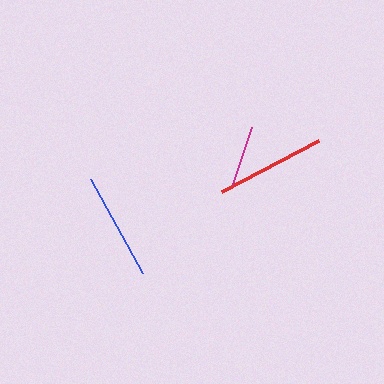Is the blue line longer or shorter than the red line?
The red line is longer than the blue line.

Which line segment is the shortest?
The magenta line is the shortest at approximately 60 pixels.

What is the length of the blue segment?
The blue segment is approximately 107 pixels long.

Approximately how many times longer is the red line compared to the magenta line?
The red line is approximately 1.8 times the length of the magenta line.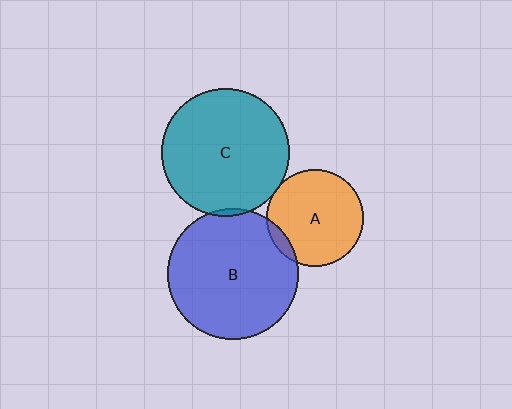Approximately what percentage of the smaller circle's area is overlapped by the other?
Approximately 5%.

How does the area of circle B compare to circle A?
Approximately 1.8 times.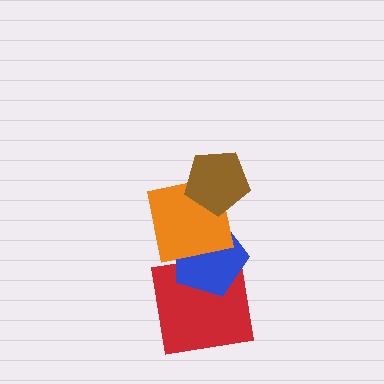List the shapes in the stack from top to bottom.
From top to bottom: the brown pentagon, the orange square, the blue pentagon, the red square.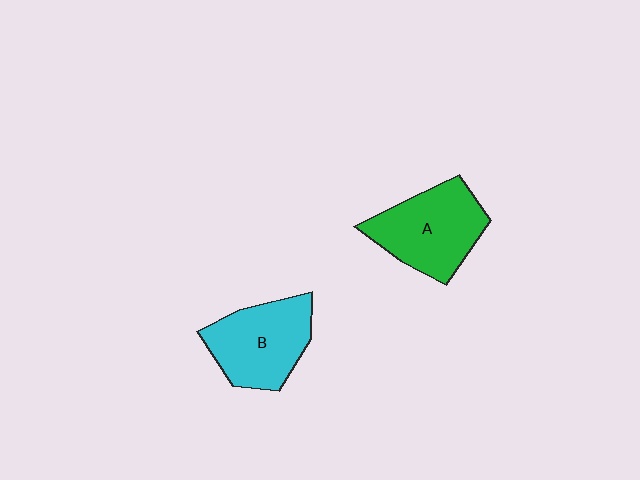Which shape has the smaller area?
Shape B (cyan).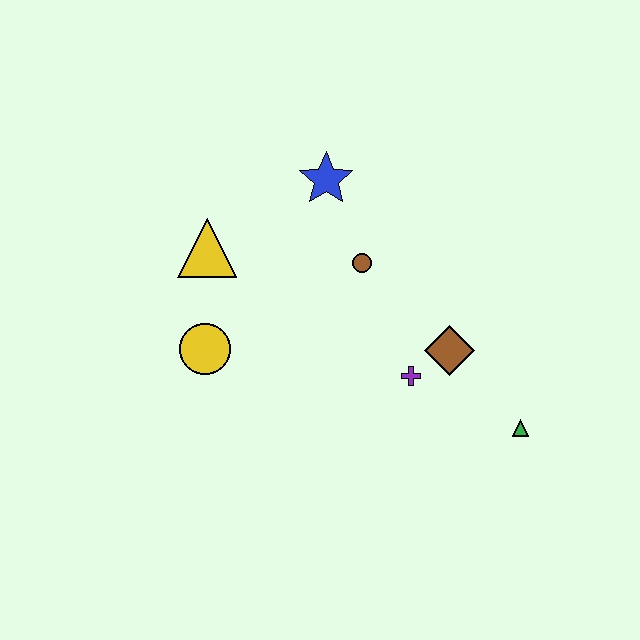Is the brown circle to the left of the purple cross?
Yes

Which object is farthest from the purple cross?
The yellow triangle is farthest from the purple cross.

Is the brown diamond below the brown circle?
Yes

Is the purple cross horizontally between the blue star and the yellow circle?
No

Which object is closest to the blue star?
The brown circle is closest to the blue star.